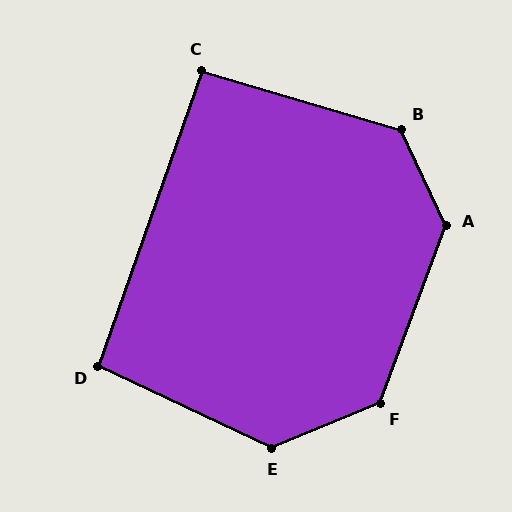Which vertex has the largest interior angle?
A, at approximately 135 degrees.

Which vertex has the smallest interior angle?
C, at approximately 93 degrees.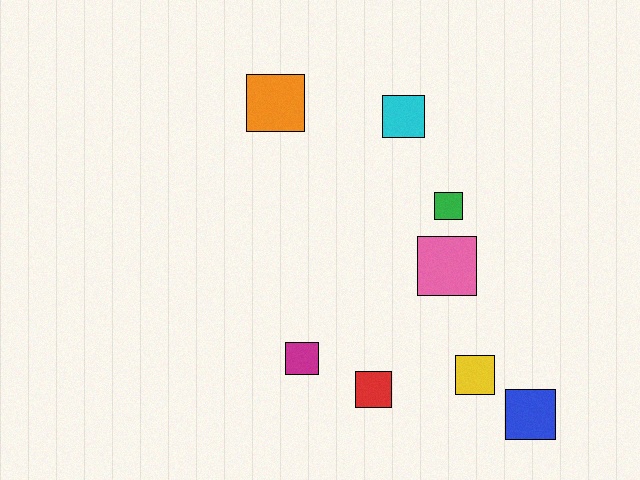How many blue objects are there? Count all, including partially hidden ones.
There is 1 blue object.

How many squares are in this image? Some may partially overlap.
There are 8 squares.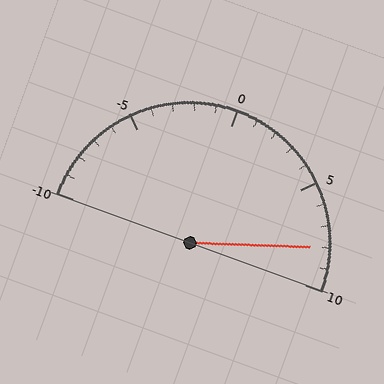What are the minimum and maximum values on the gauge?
The gauge ranges from -10 to 10.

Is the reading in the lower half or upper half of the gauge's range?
The reading is in the upper half of the range (-10 to 10).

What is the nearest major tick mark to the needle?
The nearest major tick mark is 10.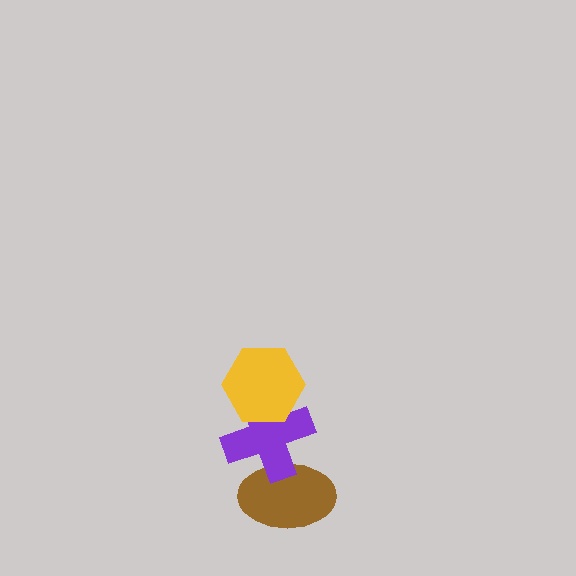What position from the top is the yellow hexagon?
The yellow hexagon is 1st from the top.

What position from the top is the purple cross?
The purple cross is 2nd from the top.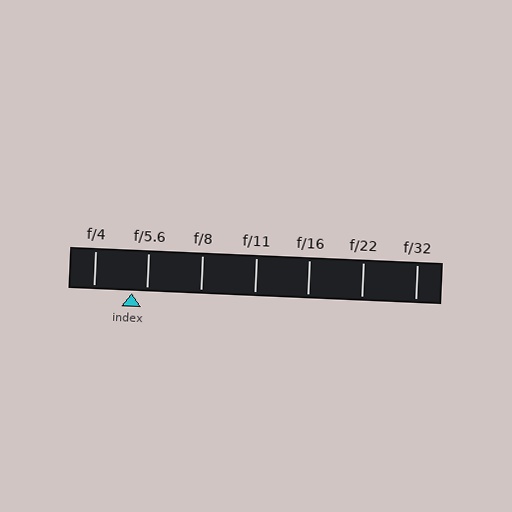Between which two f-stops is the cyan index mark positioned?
The index mark is between f/4 and f/5.6.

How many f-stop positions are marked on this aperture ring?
There are 7 f-stop positions marked.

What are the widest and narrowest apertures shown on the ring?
The widest aperture shown is f/4 and the narrowest is f/32.